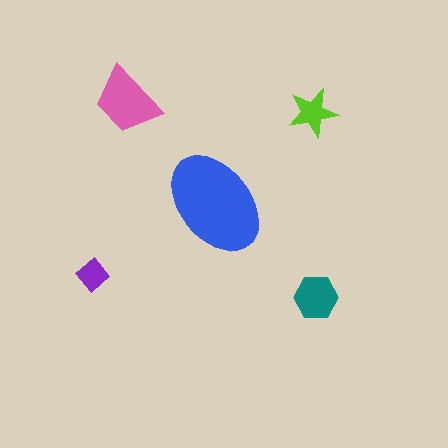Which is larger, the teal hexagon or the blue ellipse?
The blue ellipse.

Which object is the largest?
The blue ellipse.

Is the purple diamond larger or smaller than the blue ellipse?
Smaller.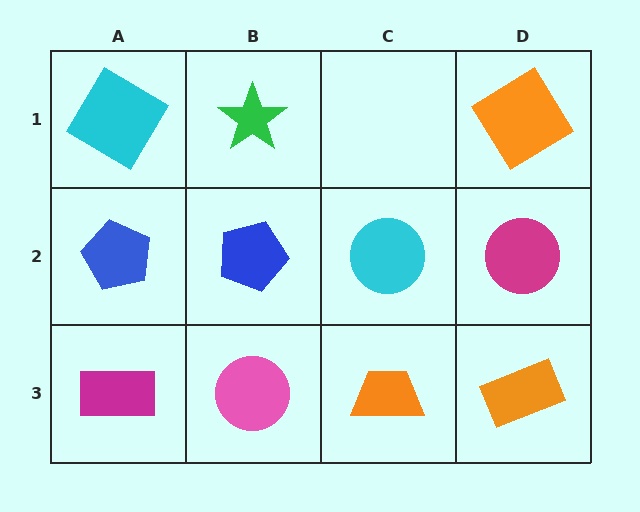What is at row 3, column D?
An orange rectangle.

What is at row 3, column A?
A magenta rectangle.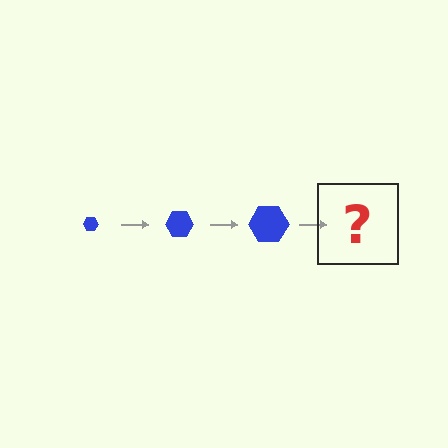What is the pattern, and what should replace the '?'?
The pattern is that the hexagon gets progressively larger each step. The '?' should be a blue hexagon, larger than the previous one.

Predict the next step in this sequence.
The next step is a blue hexagon, larger than the previous one.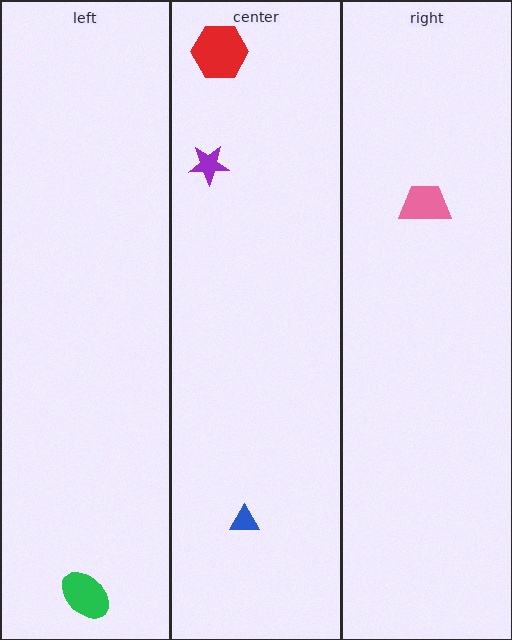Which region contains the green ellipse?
The left region.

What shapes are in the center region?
The blue triangle, the red hexagon, the purple star.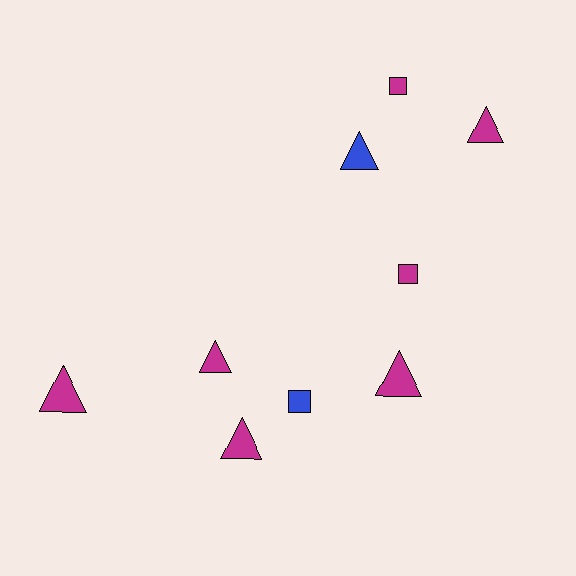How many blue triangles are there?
There is 1 blue triangle.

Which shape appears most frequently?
Triangle, with 6 objects.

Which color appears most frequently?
Magenta, with 7 objects.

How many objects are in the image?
There are 9 objects.